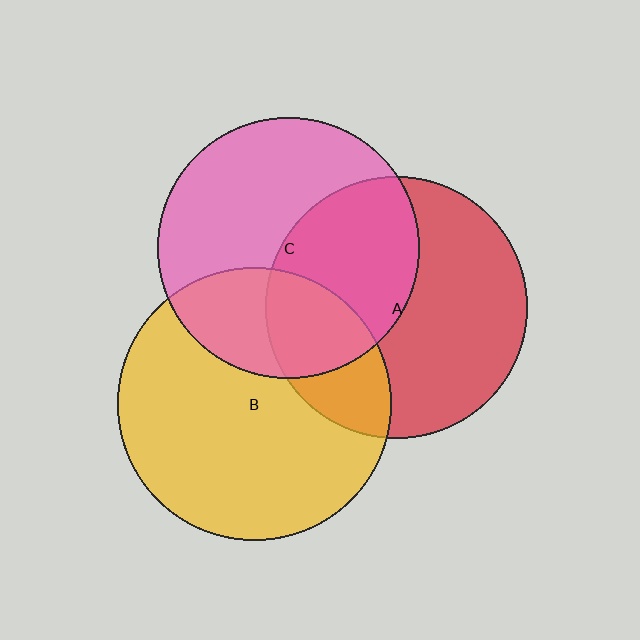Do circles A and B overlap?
Yes.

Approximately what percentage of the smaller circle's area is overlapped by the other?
Approximately 25%.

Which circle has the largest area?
Circle B (yellow).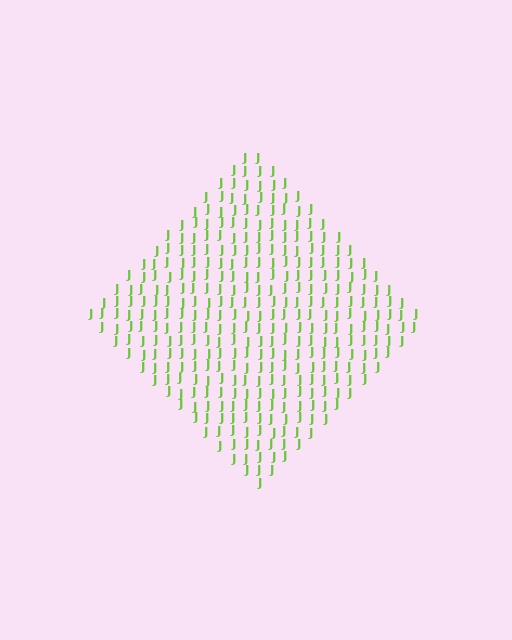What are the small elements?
The small elements are letter J's.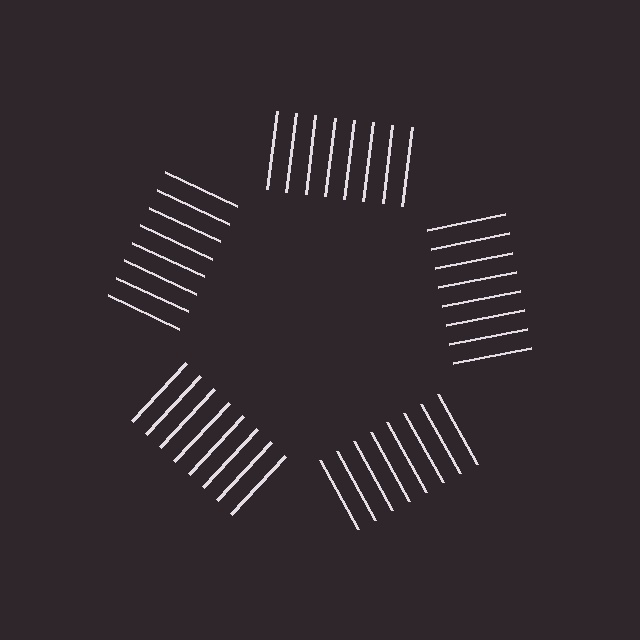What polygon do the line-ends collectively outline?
An illusory pentagon — the line segments terminate on its edges but no continuous stroke is drawn.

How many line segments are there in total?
40 — 8 along each of the 5 edges.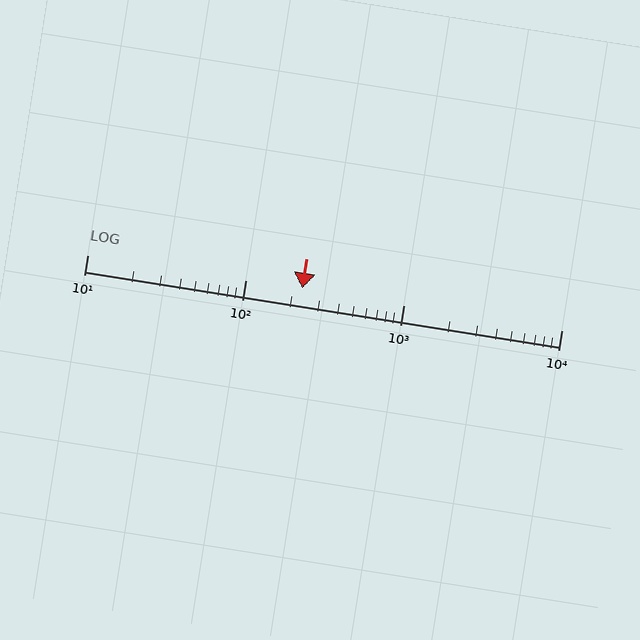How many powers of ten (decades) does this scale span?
The scale spans 3 decades, from 10 to 10000.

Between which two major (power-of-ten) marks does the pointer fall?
The pointer is between 100 and 1000.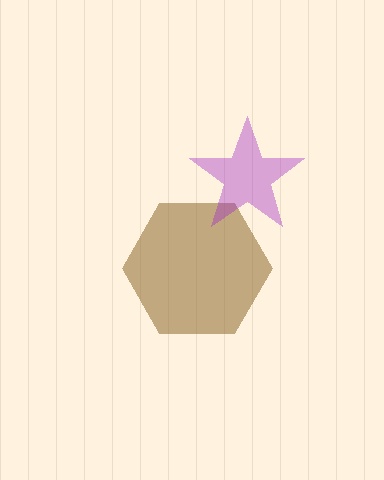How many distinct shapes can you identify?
There are 2 distinct shapes: a brown hexagon, a purple star.